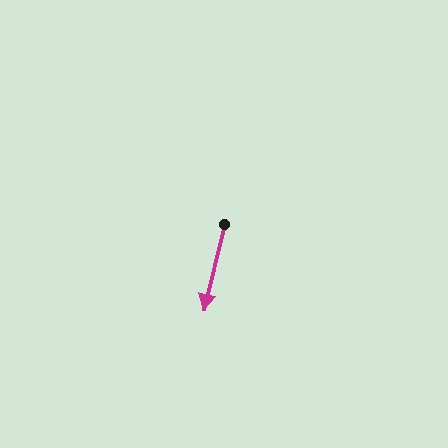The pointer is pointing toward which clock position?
Roughly 6 o'clock.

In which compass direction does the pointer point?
South.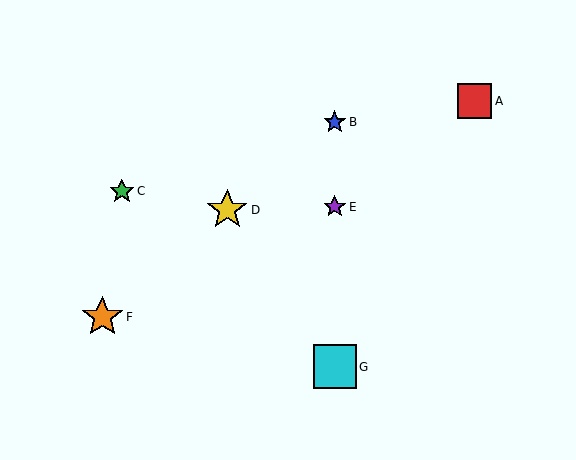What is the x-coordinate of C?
Object C is at x≈122.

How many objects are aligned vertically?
3 objects (B, E, G) are aligned vertically.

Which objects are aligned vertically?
Objects B, E, G are aligned vertically.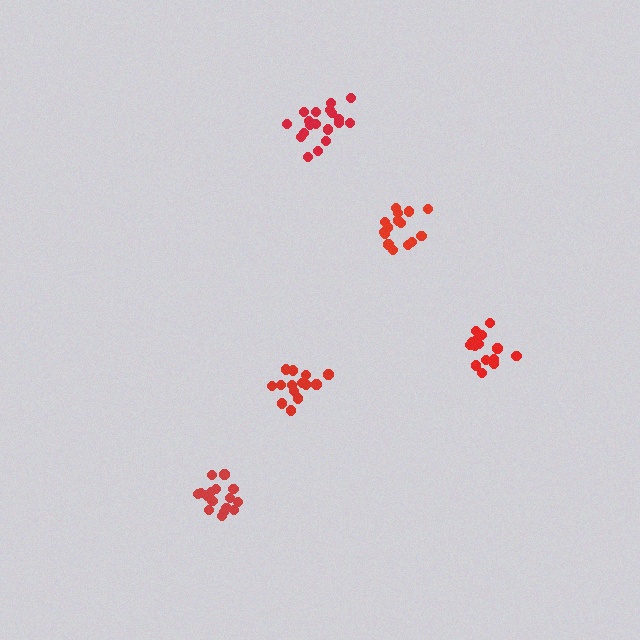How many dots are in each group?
Group 1: 14 dots, Group 2: 16 dots, Group 3: 16 dots, Group 4: 15 dots, Group 5: 19 dots (80 total).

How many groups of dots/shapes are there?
There are 5 groups.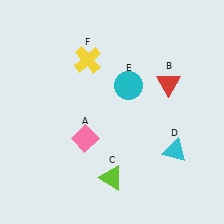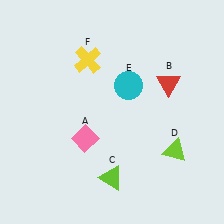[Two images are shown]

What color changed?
The triangle (D) changed from cyan in Image 1 to lime in Image 2.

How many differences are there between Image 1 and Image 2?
There is 1 difference between the two images.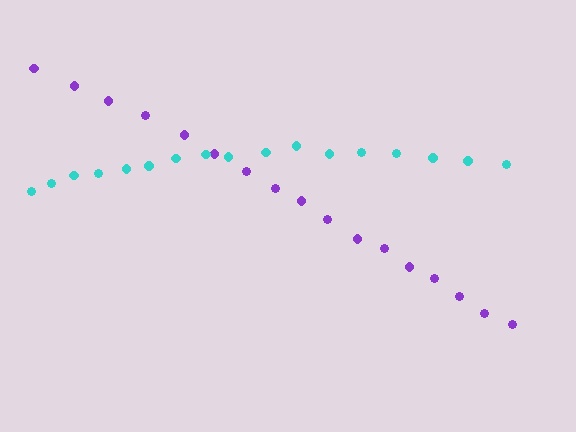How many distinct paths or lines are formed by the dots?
There are 2 distinct paths.